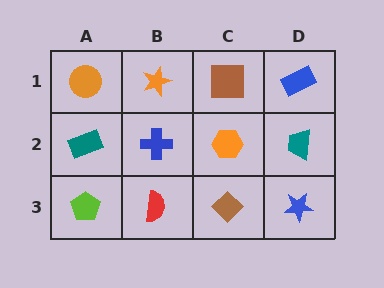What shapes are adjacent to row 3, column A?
A teal rectangle (row 2, column A), a red semicircle (row 3, column B).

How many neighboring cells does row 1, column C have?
3.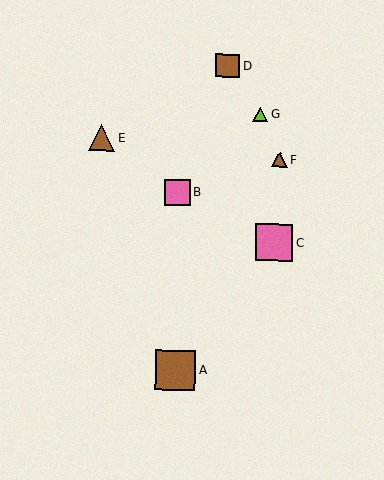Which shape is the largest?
The brown square (labeled A) is the largest.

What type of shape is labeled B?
Shape B is a pink square.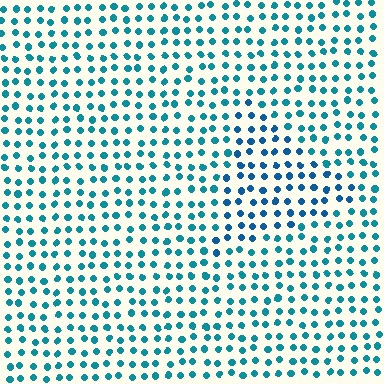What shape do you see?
I see a triangle.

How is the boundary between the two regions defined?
The boundary is defined purely by a slight shift in hue (about 22 degrees). Spacing, size, and orientation are identical on both sides.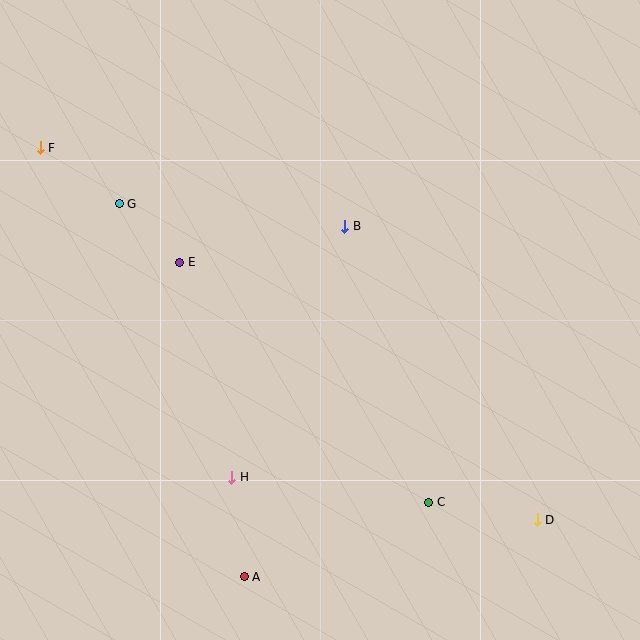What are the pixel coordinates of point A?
Point A is at (244, 577).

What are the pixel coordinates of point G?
Point G is at (119, 204).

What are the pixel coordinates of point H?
Point H is at (232, 477).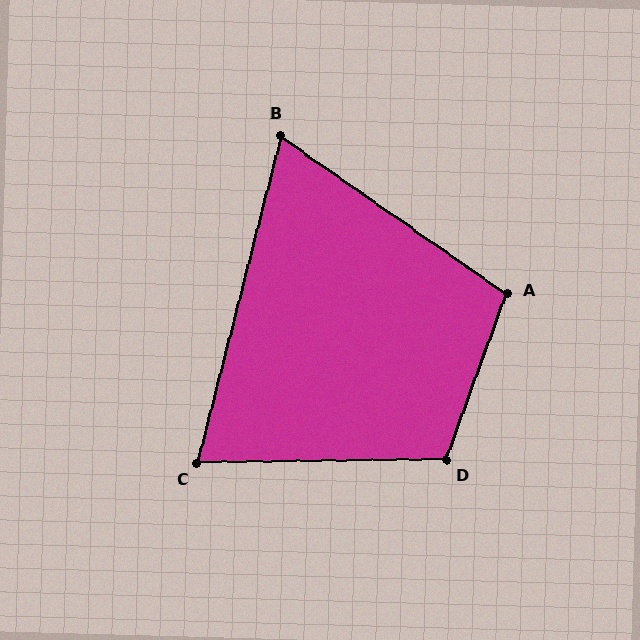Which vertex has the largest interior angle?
D, at approximately 111 degrees.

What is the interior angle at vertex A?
Approximately 105 degrees (obtuse).